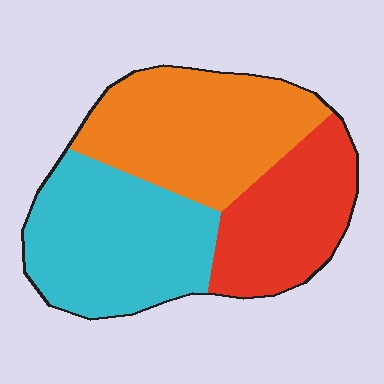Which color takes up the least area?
Red, at roughly 25%.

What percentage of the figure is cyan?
Cyan covers 37% of the figure.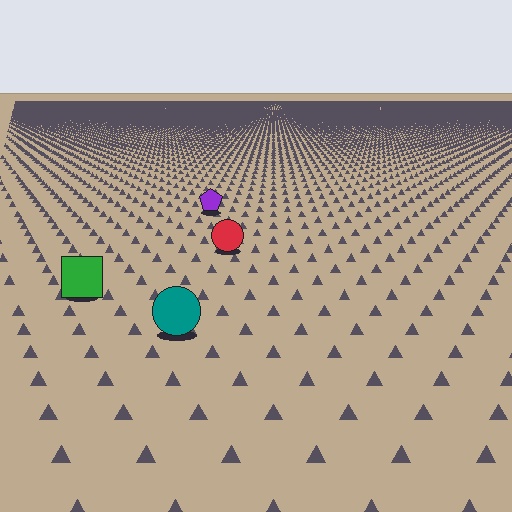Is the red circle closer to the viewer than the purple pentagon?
Yes. The red circle is closer — you can tell from the texture gradient: the ground texture is coarser near it.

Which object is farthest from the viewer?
The purple pentagon is farthest from the viewer. It appears smaller and the ground texture around it is denser.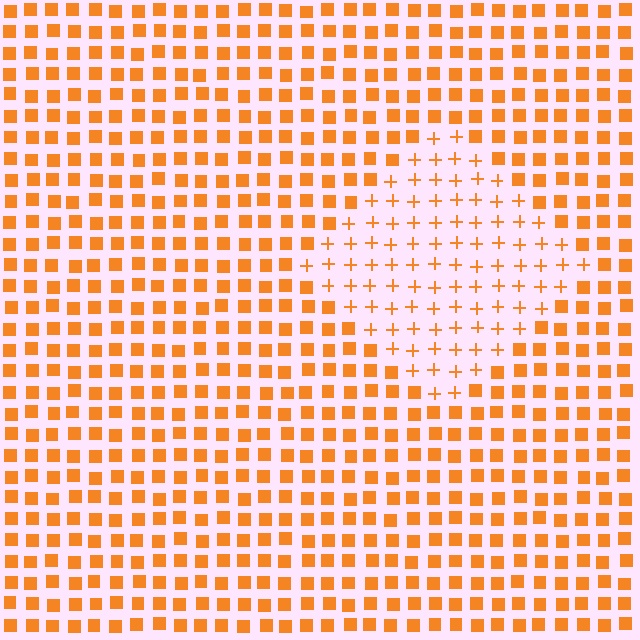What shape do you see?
I see a diamond.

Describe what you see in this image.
The image is filled with small orange elements arranged in a uniform grid. A diamond-shaped region contains plus signs, while the surrounding area contains squares. The boundary is defined purely by the change in element shape.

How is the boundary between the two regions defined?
The boundary is defined by a change in element shape: plus signs inside vs. squares outside. All elements share the same color and spacing.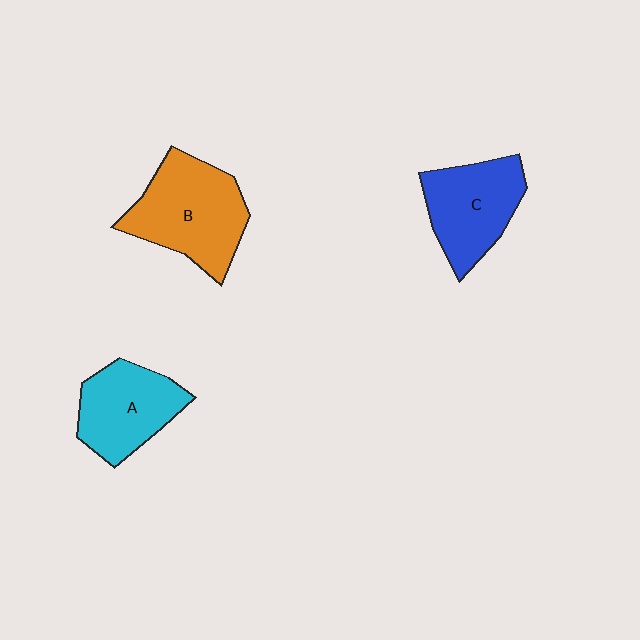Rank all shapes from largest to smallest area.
From largest to smallest: B (orange), C (blue), A (cyan).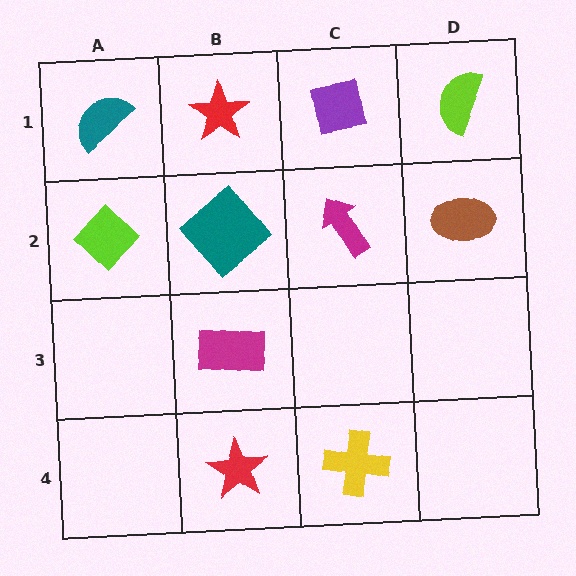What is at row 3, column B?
A magenta rectangle.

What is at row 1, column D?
A lime semicircle.